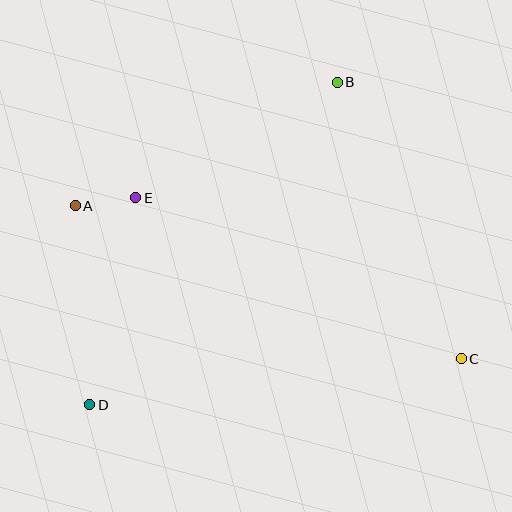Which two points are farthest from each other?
Points A and C are farthest from each other.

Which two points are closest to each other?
Points A and E are closest to each other.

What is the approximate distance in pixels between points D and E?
The distance between D and E is approximately 212 pixels.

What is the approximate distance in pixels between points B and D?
The distance between B and D is approximately 406 pixels.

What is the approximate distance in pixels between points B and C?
The distance between B and C is approximately 303 pixels.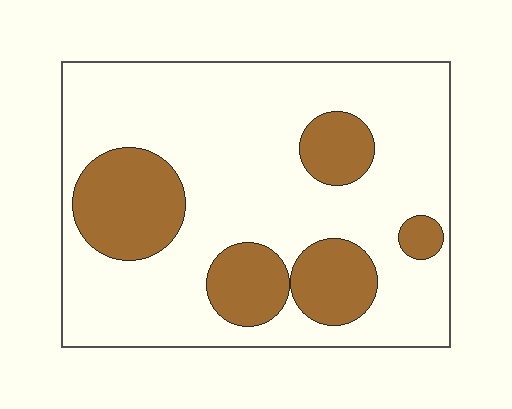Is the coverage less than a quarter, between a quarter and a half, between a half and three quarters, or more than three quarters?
Less than a quarter.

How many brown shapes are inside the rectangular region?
5.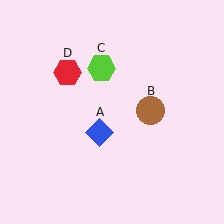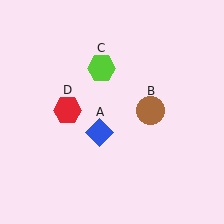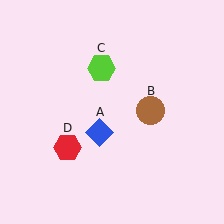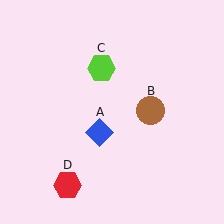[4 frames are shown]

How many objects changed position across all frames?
1 object changed position: red hexagon (object D).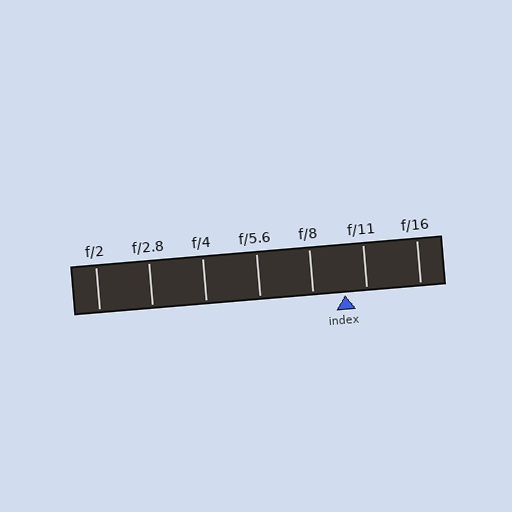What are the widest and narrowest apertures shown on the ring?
The widest aperture shown is f/2 and the narrowest is f/16.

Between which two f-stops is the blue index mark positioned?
The index mark is between f/8 and f/11.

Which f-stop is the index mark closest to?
The index mark is closest to f/11.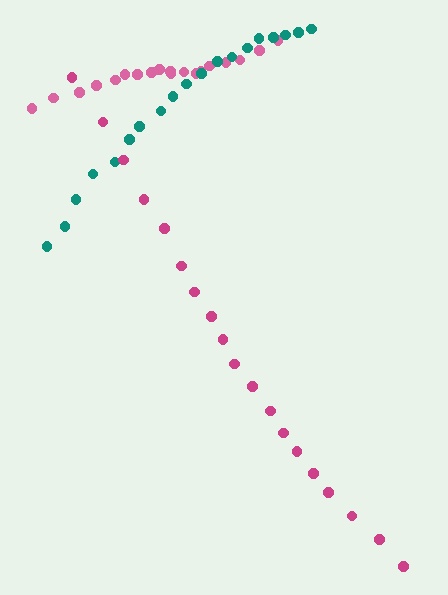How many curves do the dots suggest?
There are 3 distinct paths.